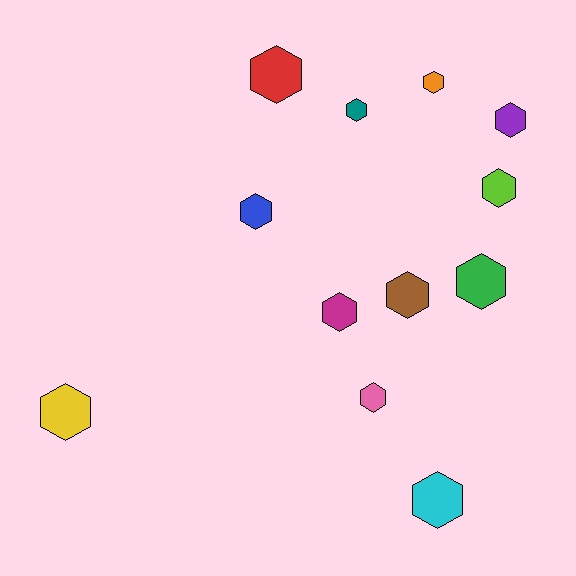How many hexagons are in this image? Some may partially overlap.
There are 12 hexagons.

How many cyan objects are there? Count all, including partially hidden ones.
There is 1 cyan object.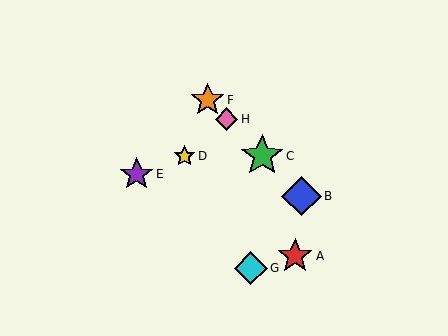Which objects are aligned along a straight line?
Objects B, C, F, H are aligned along a straight line.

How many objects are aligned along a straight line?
4 objects (B, C, F, H) are aligned along a straight line.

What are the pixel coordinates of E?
Object E is at (137, 174).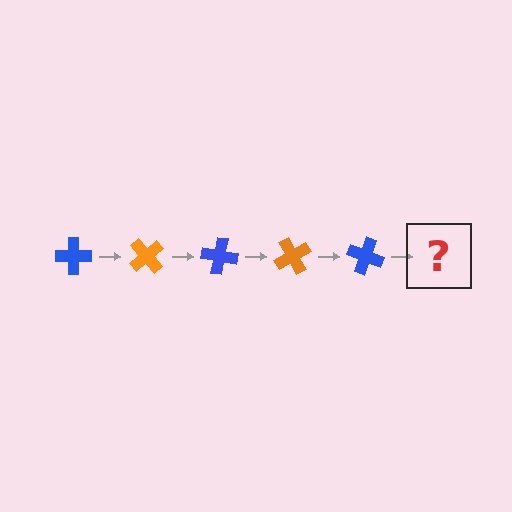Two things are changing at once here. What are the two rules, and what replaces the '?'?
The two rules are that it rotates 50 degrees each step and the color cycles through blue and orange. The '?' should be an orange cross, rotated 250 degrees from the start.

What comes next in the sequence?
The next element should be an orange cross, rotated 250 degrees from the start.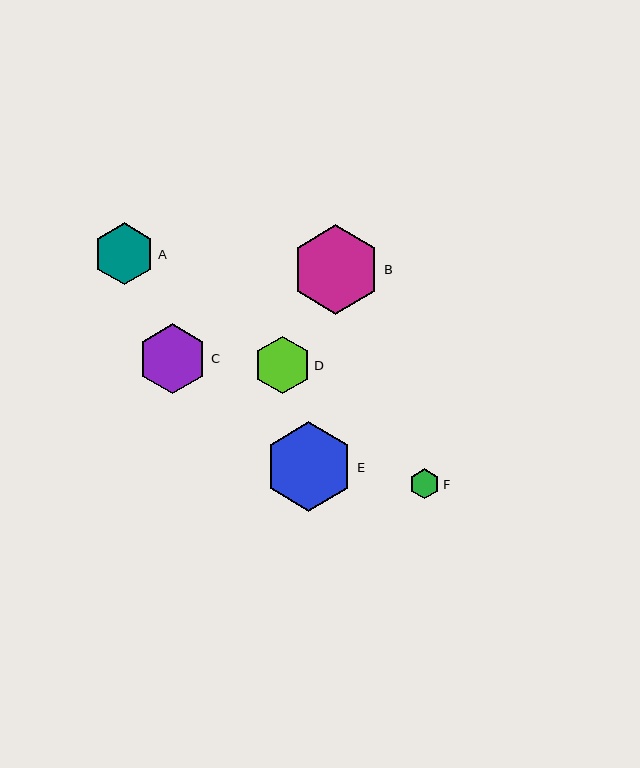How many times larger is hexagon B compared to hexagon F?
Hexagon B is approximately 2.9 times the size of hexagon F.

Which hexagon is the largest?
Hexagon B is the largest with a size of approximately 90 pixels.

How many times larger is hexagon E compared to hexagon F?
Hexagon E is approximately 2.9 times the size of hexagon F.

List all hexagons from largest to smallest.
From largest to smallest: B, E, C, A, D, F.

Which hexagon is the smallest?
Hexagon F is the smallest with a size of approximately 30 pixels.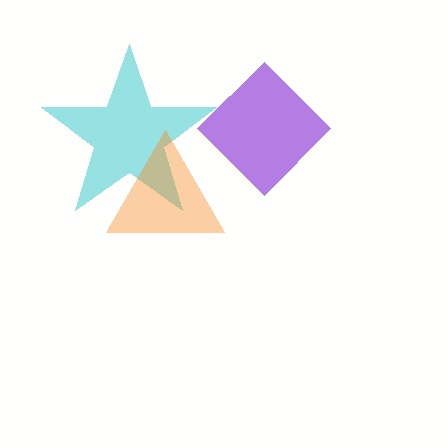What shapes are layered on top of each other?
The layered shapes are: a cyan star, a purple diamond, an orange triangle.